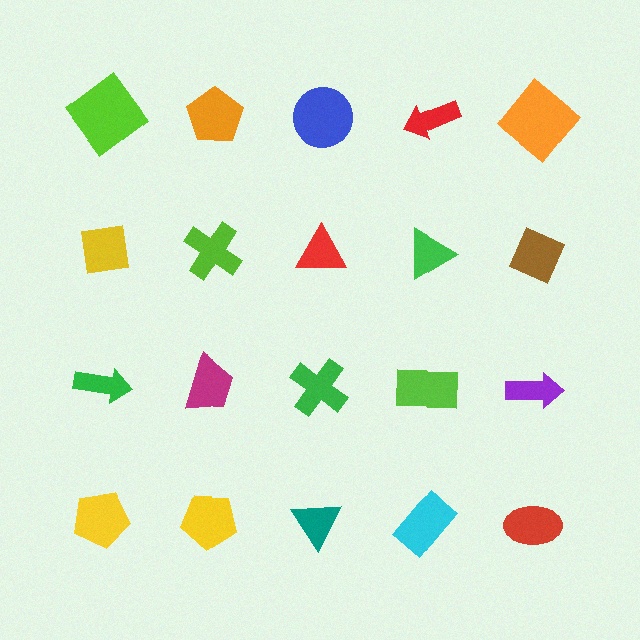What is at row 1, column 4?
A red arrow.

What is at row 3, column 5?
A purple arrow.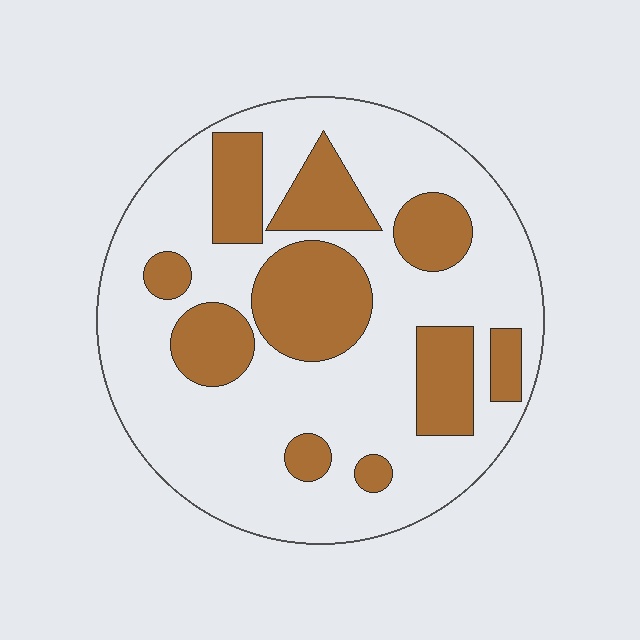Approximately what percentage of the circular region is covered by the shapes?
Approximately 30%.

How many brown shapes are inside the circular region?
10.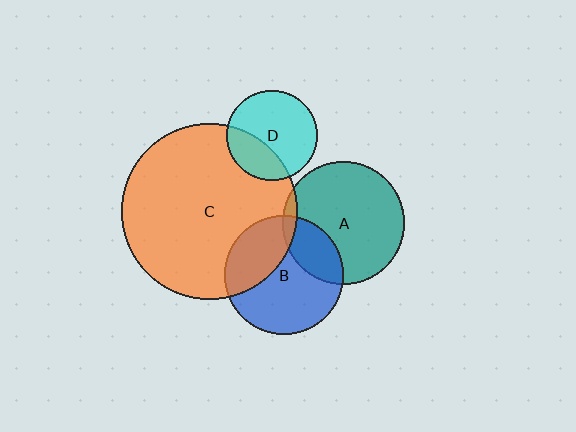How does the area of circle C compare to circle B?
Approximately 2.2 times.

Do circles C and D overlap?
Yes.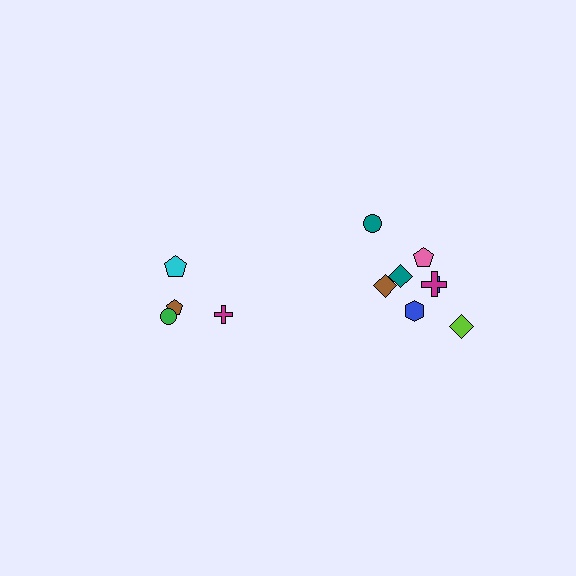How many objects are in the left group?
There are 4 objects.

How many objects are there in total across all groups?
There are 12 objects.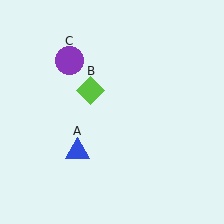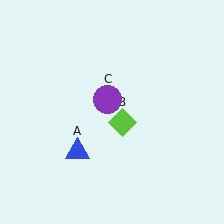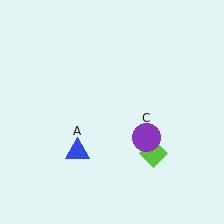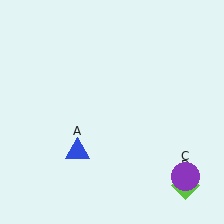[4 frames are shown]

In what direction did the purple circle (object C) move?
The purple circle (object C) moved down and to the right.